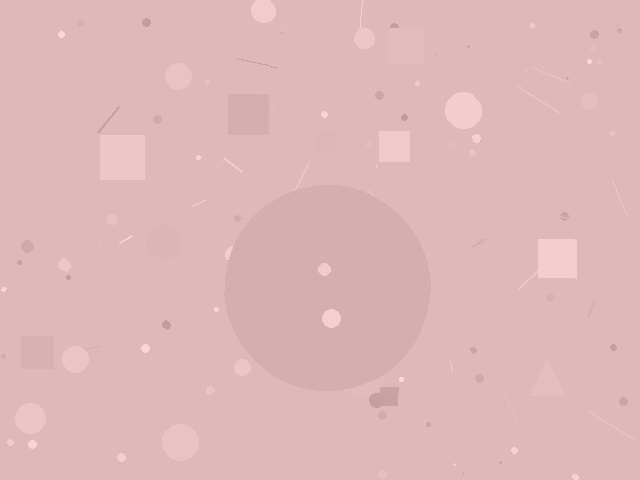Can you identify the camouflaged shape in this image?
The camouflaged shape is a circle.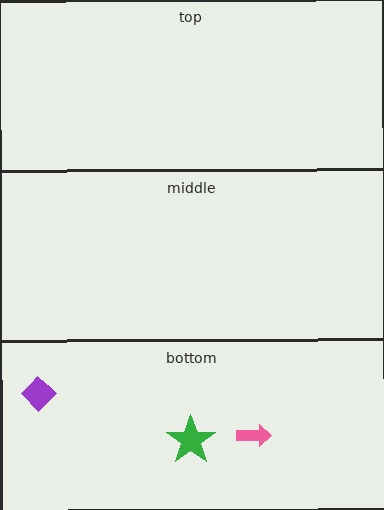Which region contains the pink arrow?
The bottom region.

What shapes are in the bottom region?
The green star, the purple diamond, the pink arrow.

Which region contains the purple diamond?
The bottom region.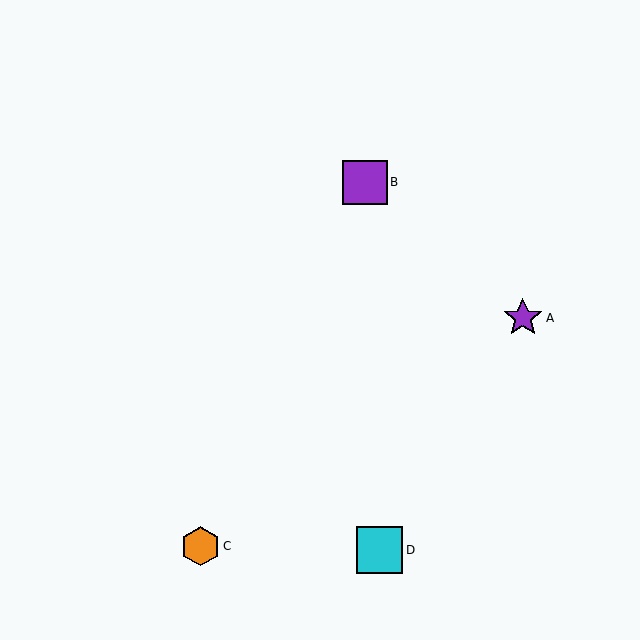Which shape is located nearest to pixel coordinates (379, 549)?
The cyan square (labeled D) at (380, 550) is nearest to that location.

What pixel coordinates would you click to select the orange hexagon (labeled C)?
Click at (200, 546) to select the orange hexagon C.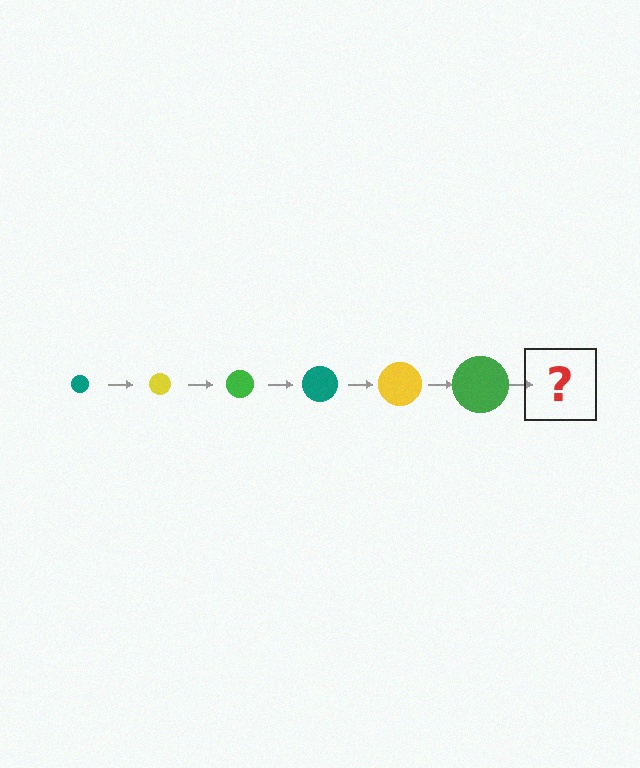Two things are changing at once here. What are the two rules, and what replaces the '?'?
The two rules are that the circle grows larger each step and the color cycles through teal, yellow, and green. The '?' should be a teal circle, larger than the previous one.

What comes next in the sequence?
The next element should be a teal circle, larger than the previous one.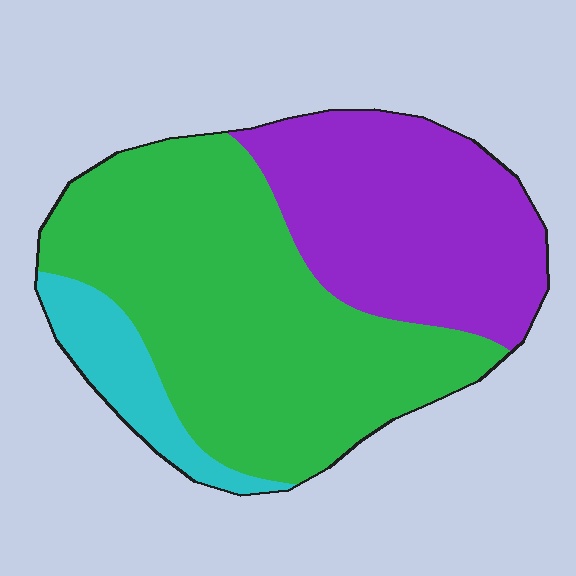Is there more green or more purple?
Green.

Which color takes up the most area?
Green, at roughly 55%.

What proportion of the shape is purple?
Purple takes up about one third (1/3) of the shape.